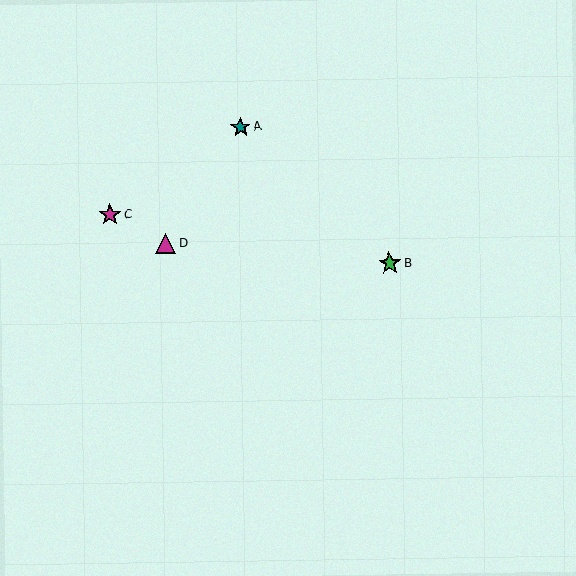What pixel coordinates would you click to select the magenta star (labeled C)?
Click at (110, 214) to select the magenta star C.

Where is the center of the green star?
The center of the green star is at (390, 264).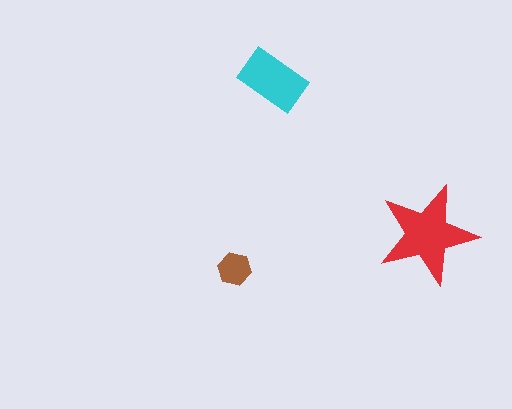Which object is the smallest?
The brown hexagon.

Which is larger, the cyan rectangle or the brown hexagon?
The cyan rectangle.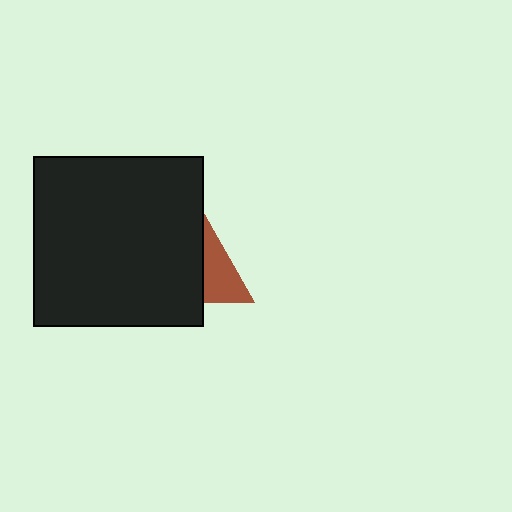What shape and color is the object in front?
The object in front is a black square.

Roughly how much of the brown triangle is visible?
A small part of it is visible (roughly 39%).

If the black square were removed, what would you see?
You would see the complete brown triangle.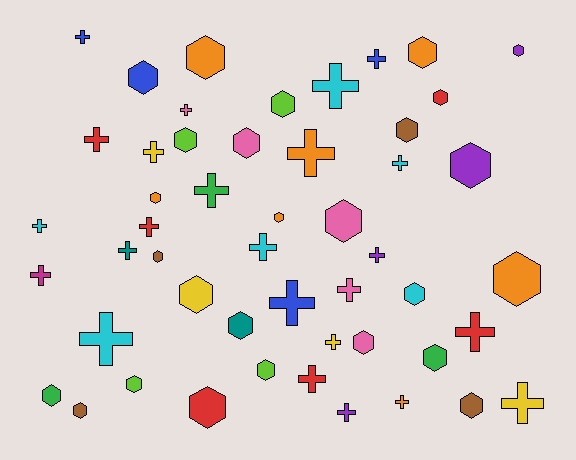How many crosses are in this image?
There are 24 crosses.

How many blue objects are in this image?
There are 4 blue objects.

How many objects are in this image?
There are 50 objects.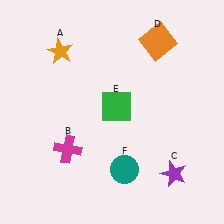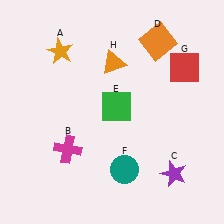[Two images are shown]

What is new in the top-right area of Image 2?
A red square (G) was added in the top-right area of Image 2.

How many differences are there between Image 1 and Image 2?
There are 2 differences between the two images.